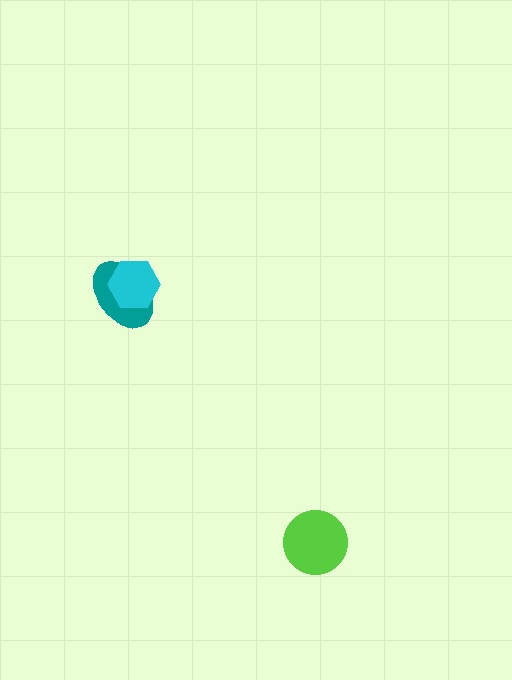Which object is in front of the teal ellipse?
The cyan hexagon is in front of the teal ellipse.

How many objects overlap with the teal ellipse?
1 object overlaps with the teal ellipse.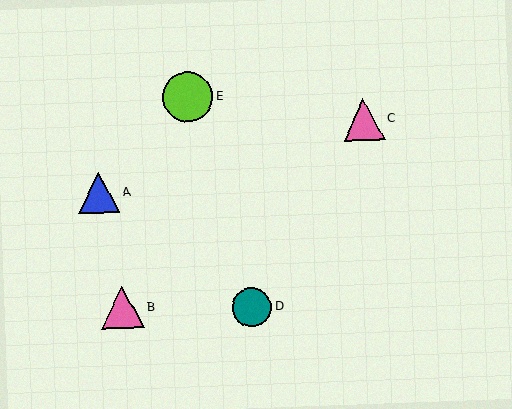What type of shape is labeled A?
Shape A is a blue triangle.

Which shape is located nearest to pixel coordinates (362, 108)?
The pink triangle (labeled C) at (364, 120) is nearest to that location.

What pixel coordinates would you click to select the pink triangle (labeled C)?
Click at (364, 120) to select the pink triangle C.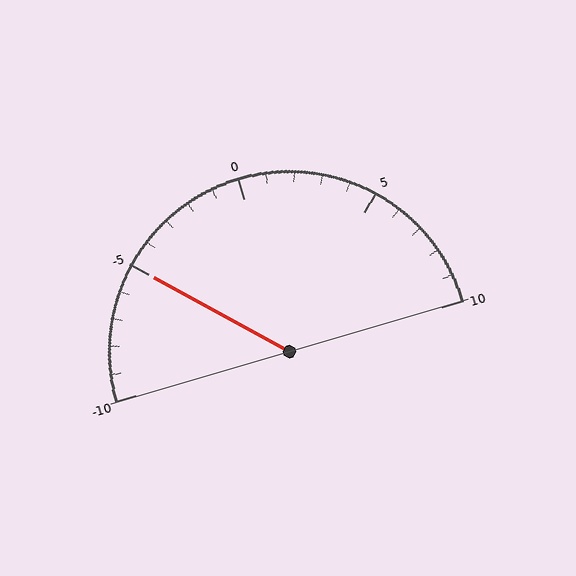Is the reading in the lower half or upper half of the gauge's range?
The reading is in the lower half of the range (-10 to 10).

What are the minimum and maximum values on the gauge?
The gauge ranges from -10 to 10.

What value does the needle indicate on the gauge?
The needle indicates approximately -5.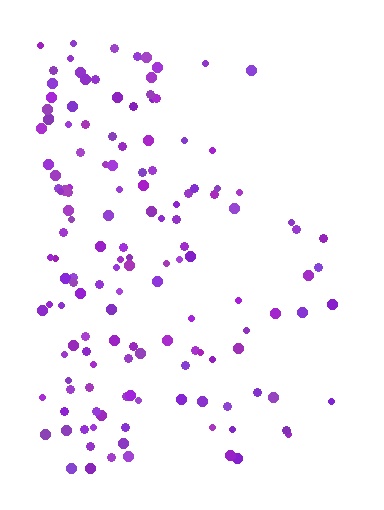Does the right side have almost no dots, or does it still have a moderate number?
Still a moderate number, just noticeably fewer than the left.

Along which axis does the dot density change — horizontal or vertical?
Horizontal.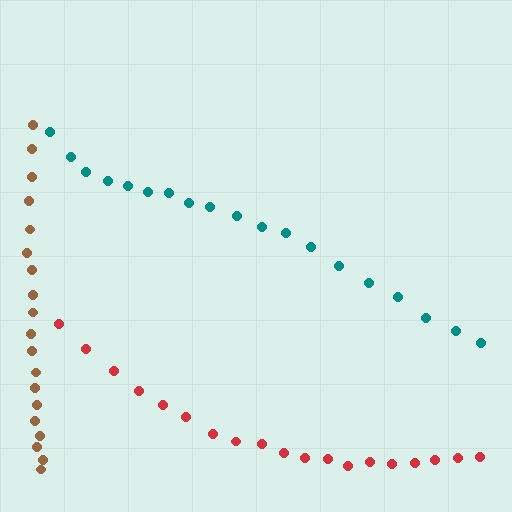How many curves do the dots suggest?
There are 3 distinct paths.